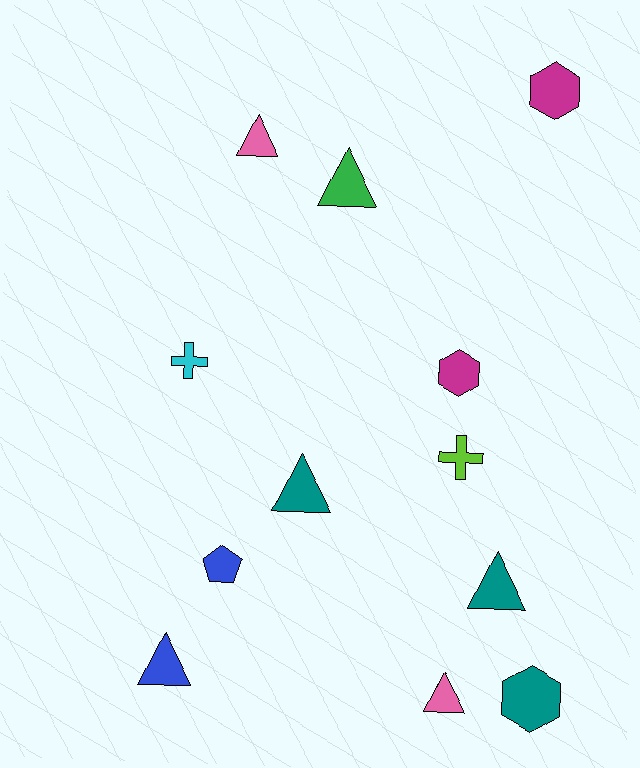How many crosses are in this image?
There are 2 crosses.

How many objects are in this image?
There are 12 objects.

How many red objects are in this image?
There are no red objects.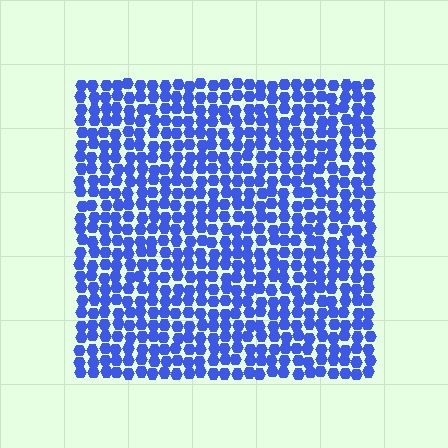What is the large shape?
The large shape is a square.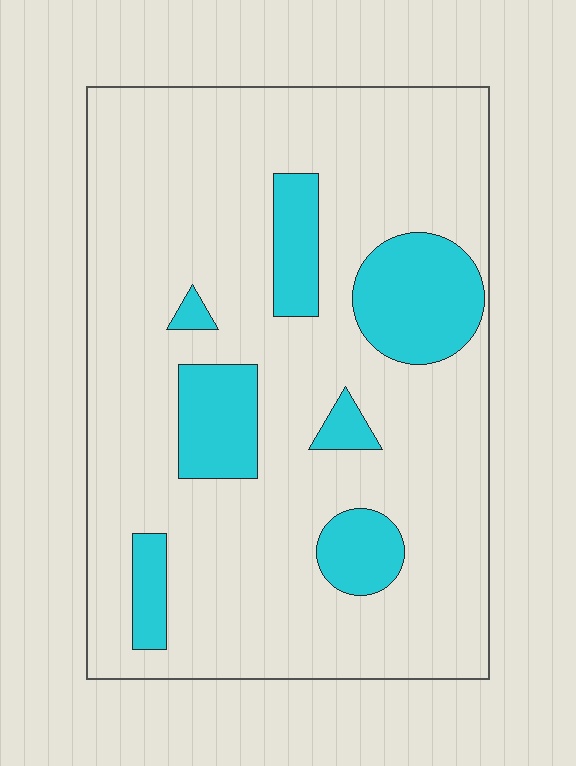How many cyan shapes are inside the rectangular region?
7.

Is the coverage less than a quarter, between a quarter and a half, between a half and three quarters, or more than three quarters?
Less than a quarter.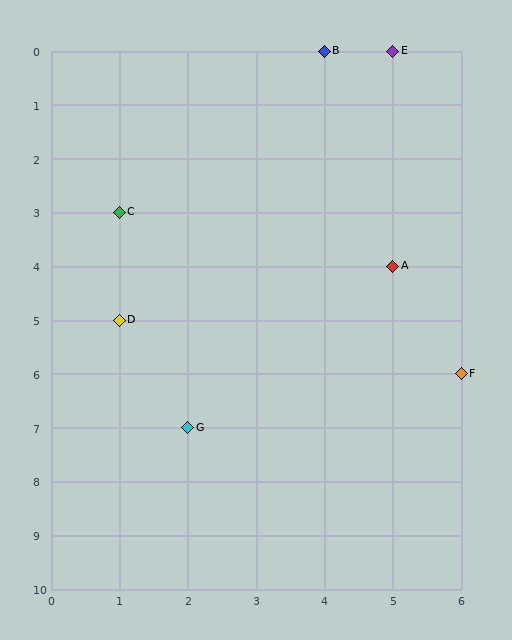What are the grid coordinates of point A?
Point A is at grid coordinates (5, 4).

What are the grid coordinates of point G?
Point G is at grid coordinates (2, 7).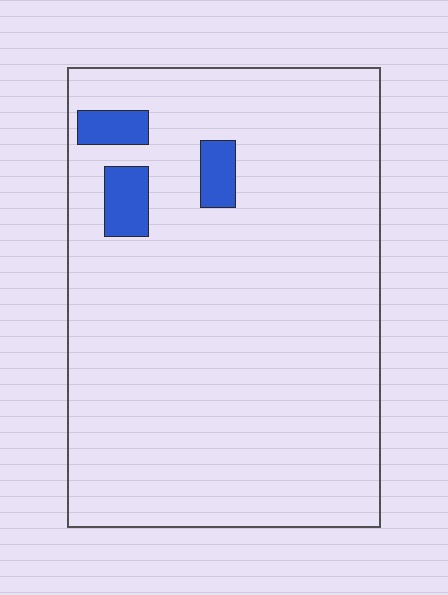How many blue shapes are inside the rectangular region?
3.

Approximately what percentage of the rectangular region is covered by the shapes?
Approximately 5%.